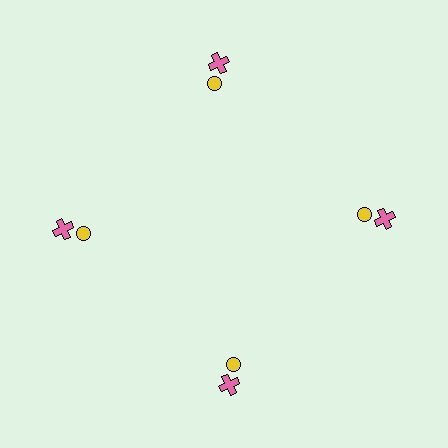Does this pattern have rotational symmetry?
Yes, this pattern has 4-fold rotational symmetry. It looks the same after rotating 90 degrees around the center.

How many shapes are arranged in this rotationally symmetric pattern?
There are 8 shapes, arranged in 4 groups of 2.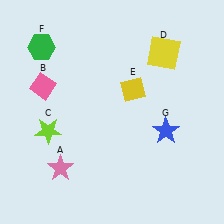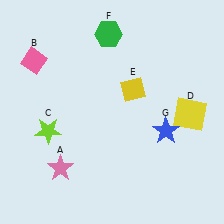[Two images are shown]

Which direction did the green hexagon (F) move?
The green hexagon (F) moved right.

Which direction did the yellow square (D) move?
The yellow square (D) moved down.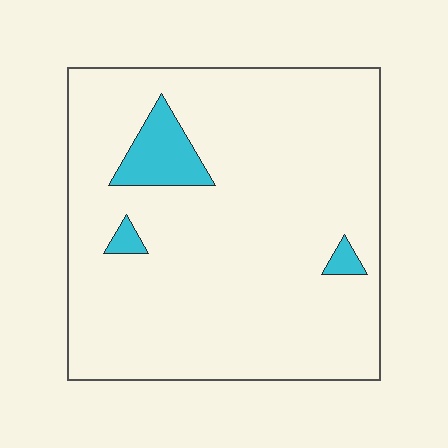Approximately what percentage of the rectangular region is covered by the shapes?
Approximately 5%.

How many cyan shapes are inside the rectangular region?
3.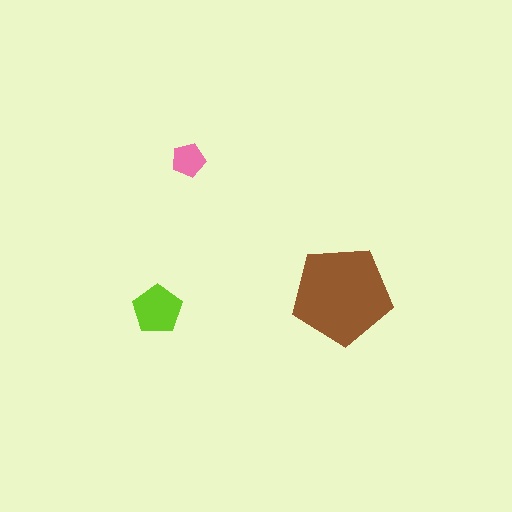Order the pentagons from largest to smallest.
the brown one, the lime one, the pink one.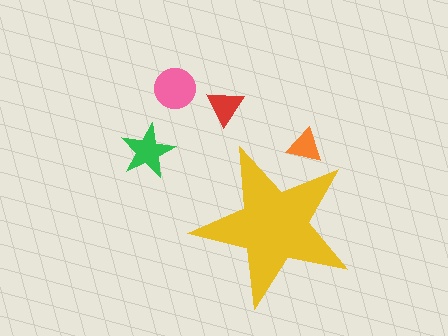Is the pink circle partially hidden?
No, the pink circle is fully visible.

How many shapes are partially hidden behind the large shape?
1 shape is partially hidden.